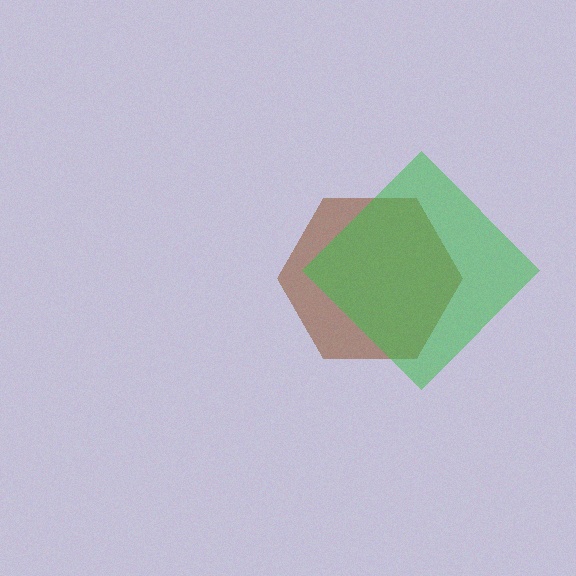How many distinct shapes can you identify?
There are 2 distinct shapes: a brown hexagon, a green diamond.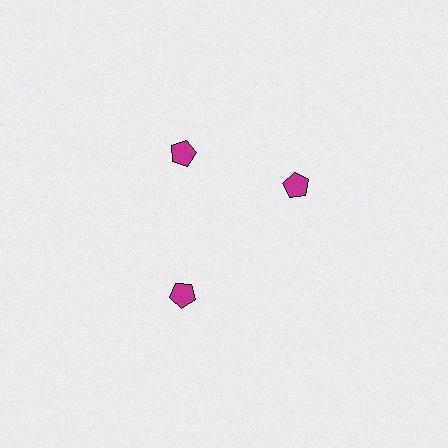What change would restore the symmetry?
The symmetry would be restored by rotating it back into even spacing with its neighbors so that all 3 pentagons sit at equal angles and equal distance from the center.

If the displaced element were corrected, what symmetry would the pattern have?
It would have 3-fold rotational symmetry — the pattern would map onto itself every 120 degrees.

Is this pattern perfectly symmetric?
No. The 3 magenta pentagons are arranged in a ring, but one element near the 3 o'clock position is rotated out of alignment along the ring, breaking the 3-fold rotational symmetry.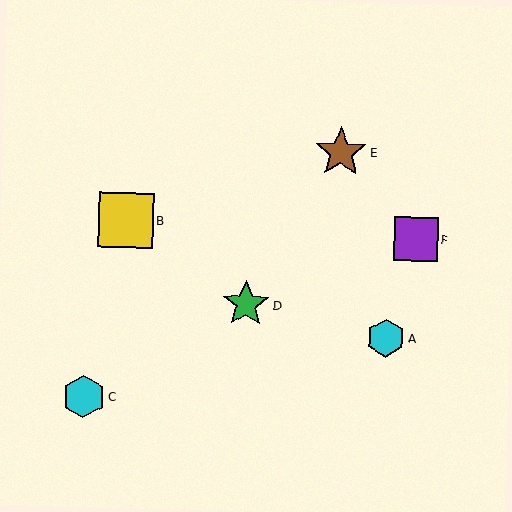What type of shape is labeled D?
Shape D is a green star.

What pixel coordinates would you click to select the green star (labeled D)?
Click at (246, 304) to select the green star D.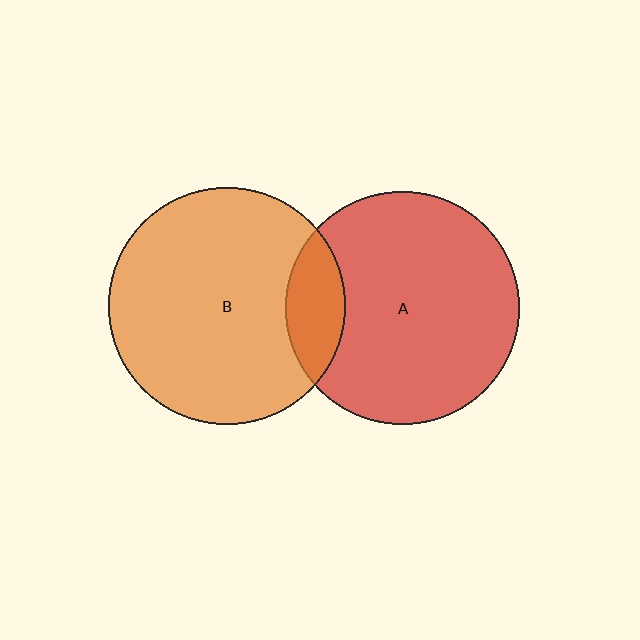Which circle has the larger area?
Circle B (orange).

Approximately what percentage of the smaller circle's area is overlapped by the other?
Approximately 15%.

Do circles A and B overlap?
Yes.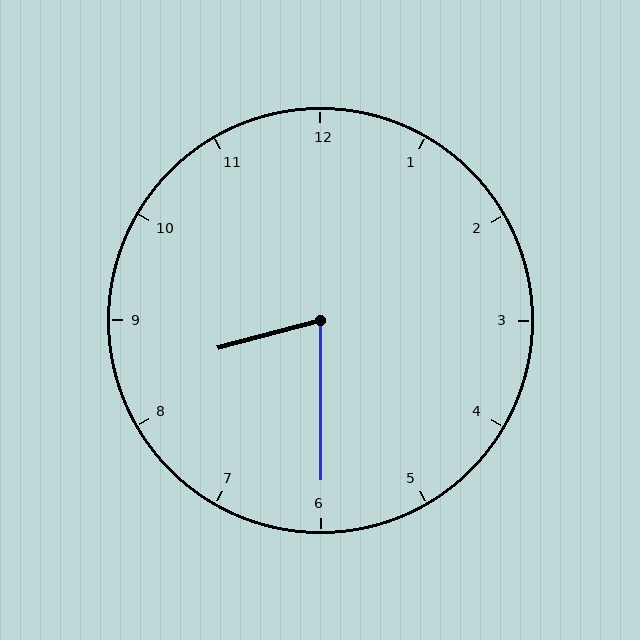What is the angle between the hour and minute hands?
Approximately 75 degrees.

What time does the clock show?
8:30.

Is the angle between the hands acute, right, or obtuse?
It is acute.